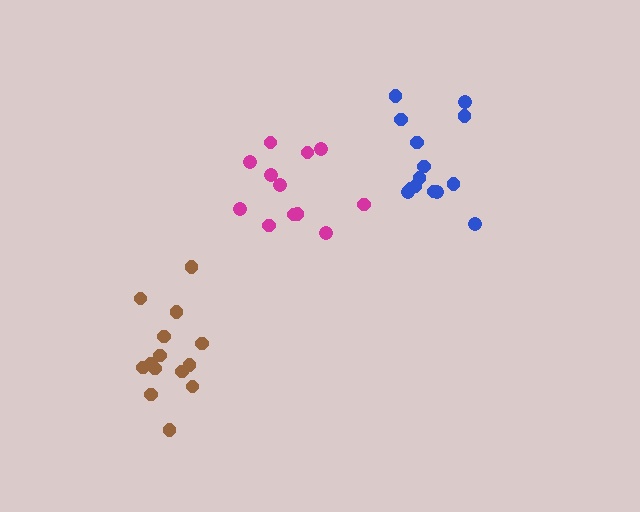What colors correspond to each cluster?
The clusters are colored: brown, blue, magenta.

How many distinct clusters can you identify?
There are 3 distinct clusters.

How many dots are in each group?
Group 1: 14 dots, Group 2: 14 dots, Group 3: 12 dots (40 total).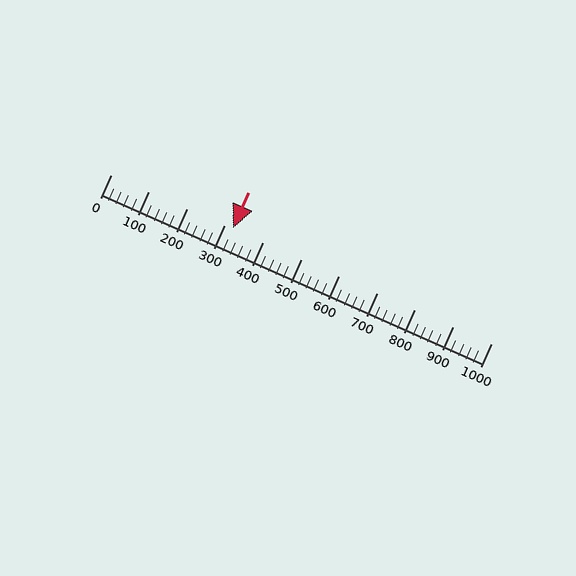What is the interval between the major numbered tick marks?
The major tick marks are spaced 100 units apart.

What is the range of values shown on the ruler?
The ruler shows values from 0 to 1000.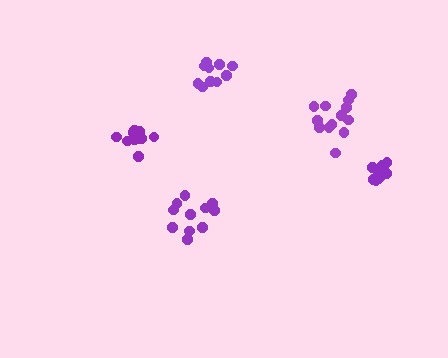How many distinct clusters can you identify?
There are 5 distinct clusters.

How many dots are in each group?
Group 1: 10 dots, Group 2: 11 dots, Group 3: 11 dots, Group 4: 10 dots, Group 5: 13 dots (55 total).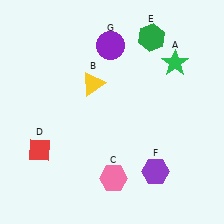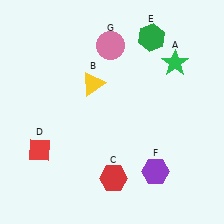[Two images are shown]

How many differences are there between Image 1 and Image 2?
There are 2 differences between the two images.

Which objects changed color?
C changed from pink to red. G changed from purple to pink.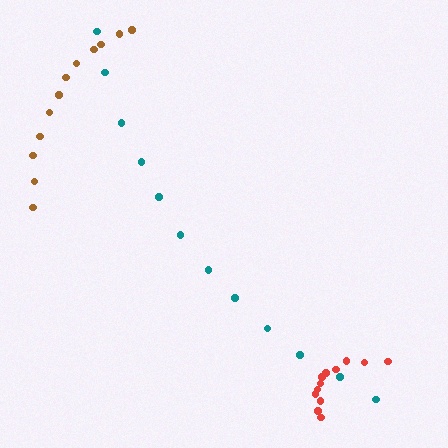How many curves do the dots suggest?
There are 3 distinct paths.